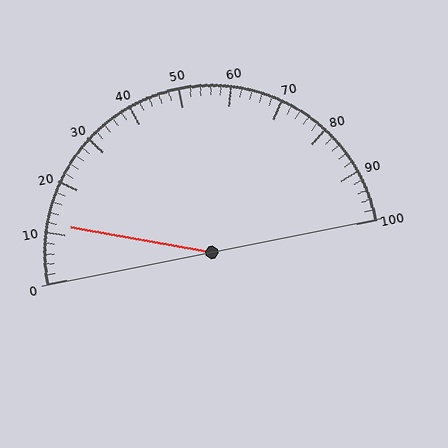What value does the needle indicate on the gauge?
The needle indicates approximately 12.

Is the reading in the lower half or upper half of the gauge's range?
The reading is in the lower half of the range (0 to 100).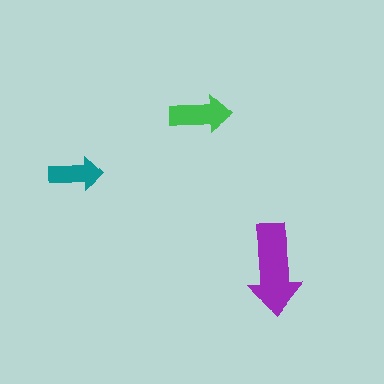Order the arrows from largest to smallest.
the purple one, the green one, the teal one.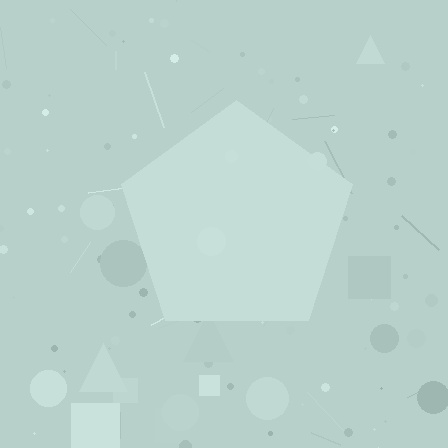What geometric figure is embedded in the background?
A pentagon is embedded in the background.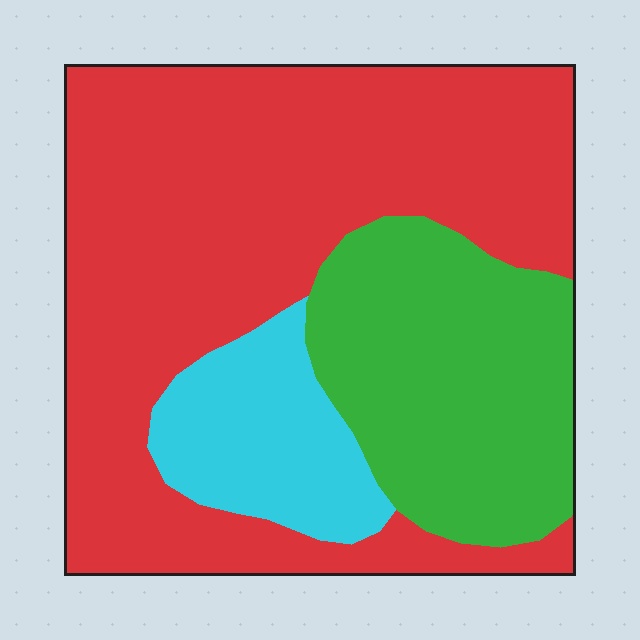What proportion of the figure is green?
Green takes up about one quarter (1/4) of the figure.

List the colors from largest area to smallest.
From largest to smallest: red, green, cyan.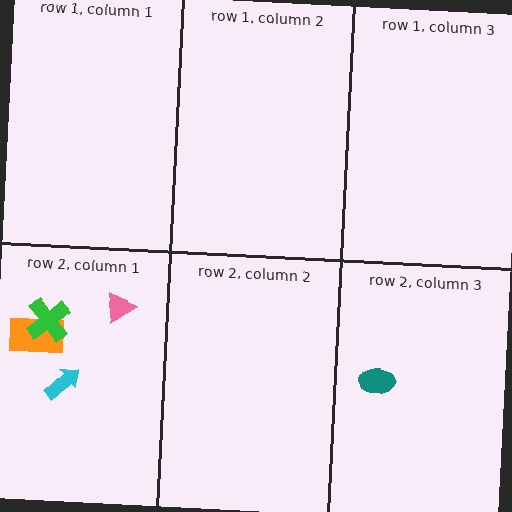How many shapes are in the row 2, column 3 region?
1.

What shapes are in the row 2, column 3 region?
The teal ellipse.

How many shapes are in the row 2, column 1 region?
4.